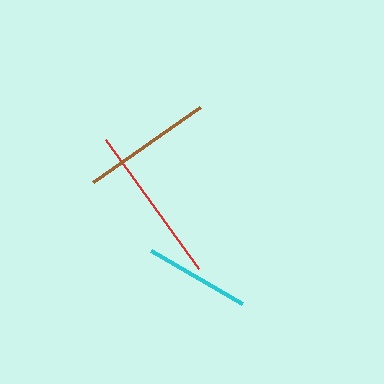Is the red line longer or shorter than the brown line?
The red line is longer than the brown line.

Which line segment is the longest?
The red line is the longest at approximately 159 pixels.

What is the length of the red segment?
The red segment is approximately 159 pixels long.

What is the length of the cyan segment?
The cyan segment is approximately 105 pixels long.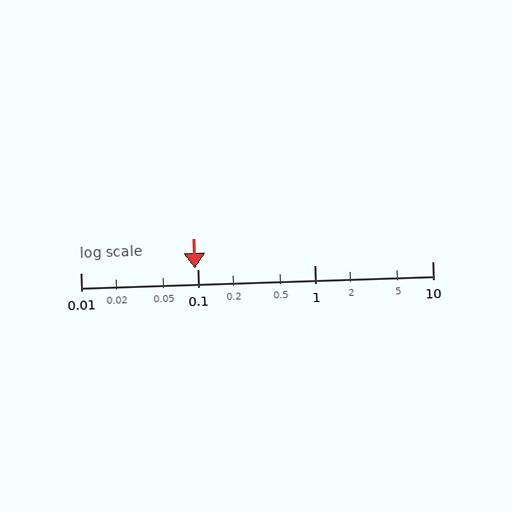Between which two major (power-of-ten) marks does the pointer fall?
The pointer is between 0.01 and 0.1.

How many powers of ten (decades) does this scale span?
The scale spans 3 decades, from 0.01 to 10.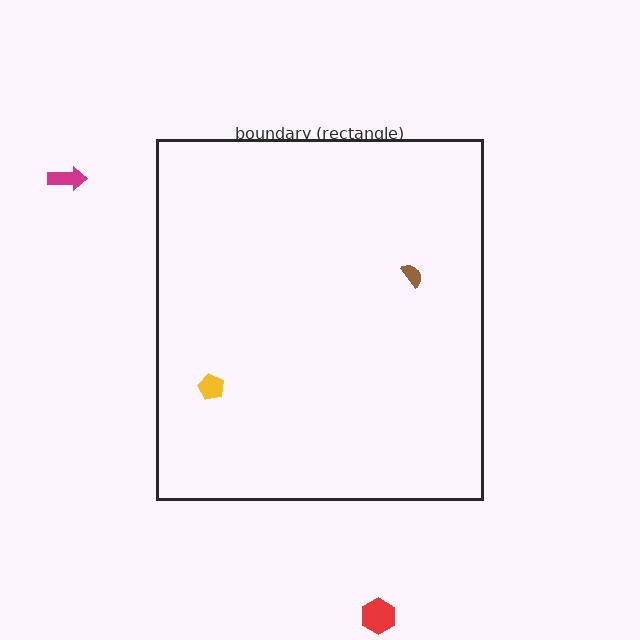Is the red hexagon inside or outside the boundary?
Outside.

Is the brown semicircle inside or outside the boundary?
Inside.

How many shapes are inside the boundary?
2 inside, 2 outside.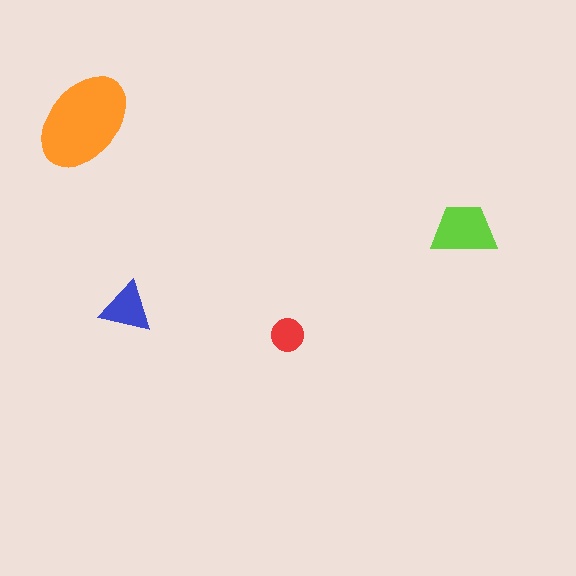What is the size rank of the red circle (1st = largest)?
4th.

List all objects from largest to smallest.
The orange ellipse, the lime trapezoid, the blue triangle, the red circle.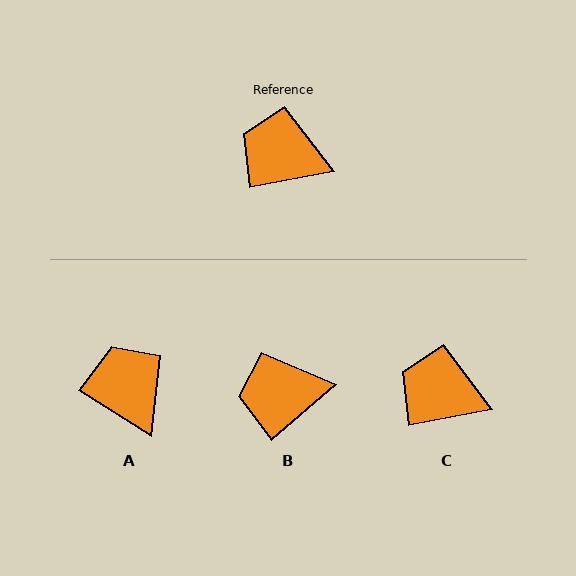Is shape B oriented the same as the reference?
No, it is off by about 30 degrees.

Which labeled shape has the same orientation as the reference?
C.